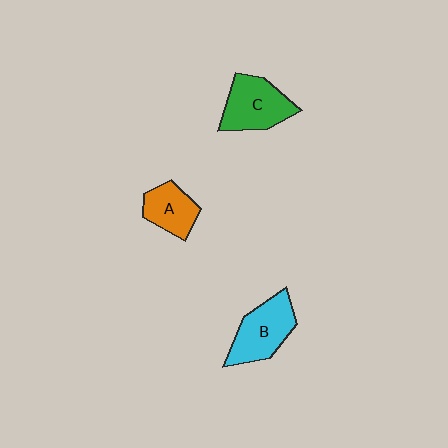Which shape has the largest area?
Shape B (cyan).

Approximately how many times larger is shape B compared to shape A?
Approximately 1.4 times.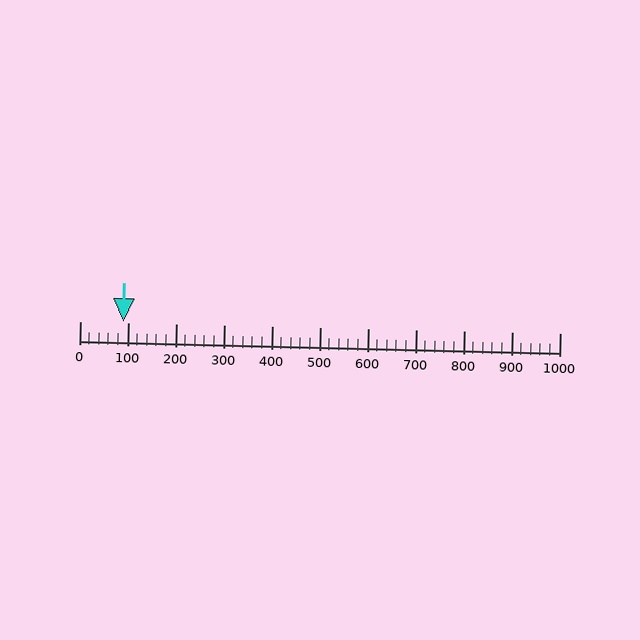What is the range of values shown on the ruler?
The ruler shows values from 0 to 1000.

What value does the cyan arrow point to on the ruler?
The cyan arrow points to approximately 90.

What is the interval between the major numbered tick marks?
The major tick marks are spaced 100 units apart.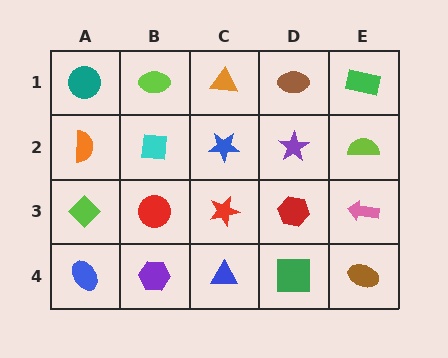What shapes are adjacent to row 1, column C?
A blue star (row 2, column C), a lime ellipse (row 1, column B), a brown ellipse (row 1, column D).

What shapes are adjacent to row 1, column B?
A cyan square (row 2, column B), a teal circle (row 1, column A), an orange triangle (row 1, column C).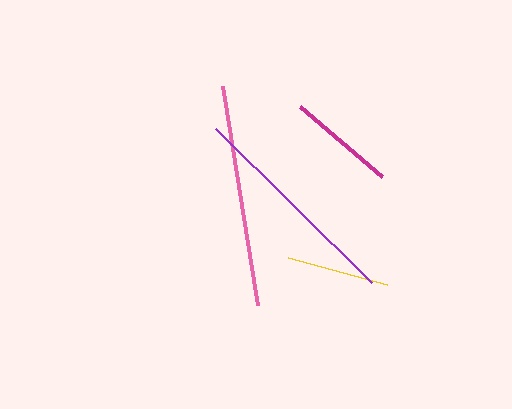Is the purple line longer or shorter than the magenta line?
The purple line is longer than the magenta line.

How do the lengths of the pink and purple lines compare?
The pink and purple lines are approximately the same length.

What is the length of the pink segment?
The pink segment is approximately 221 pixels long.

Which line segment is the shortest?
The yellow line is the shortest at approximately 103 pixels.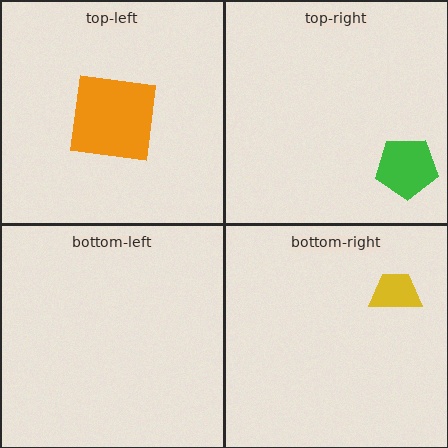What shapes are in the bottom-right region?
The yellow trapezoid.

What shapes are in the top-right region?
The green pentagon.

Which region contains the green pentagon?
The top-right region.